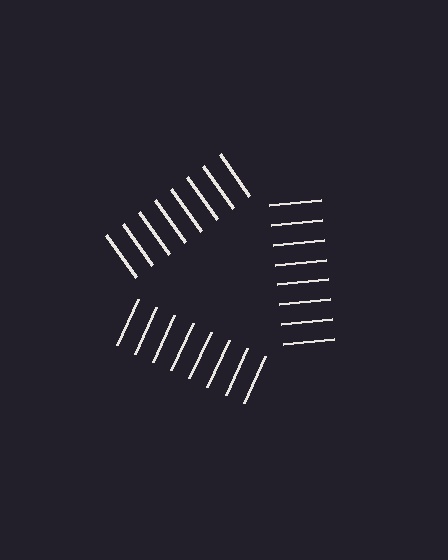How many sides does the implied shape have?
3 sides — the line-ends trace a triangle.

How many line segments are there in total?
24 — 8 along each of the 3 edges.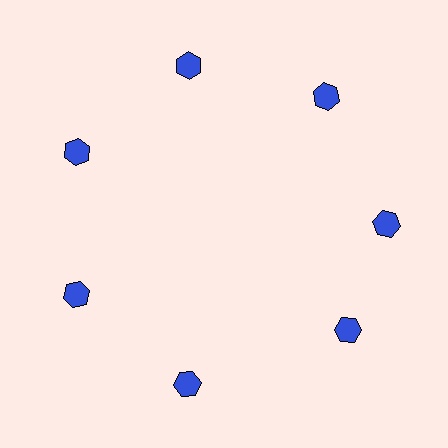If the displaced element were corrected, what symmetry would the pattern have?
It would have 7-fold rotational symmetry — the pattern would map onto itself every 51 degrees.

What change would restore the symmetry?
The symmetry would be restored by rotating it back into even spacing with its neighbors so that all 7 hexagons sit at equal angles and equal distance from the center.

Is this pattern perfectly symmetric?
No. The 7 blue hexagons are arranged in a ring, but one element near the 5 o'clock position is rotated out of alignment along the ring, breaking the 7-fold rotational symmetry.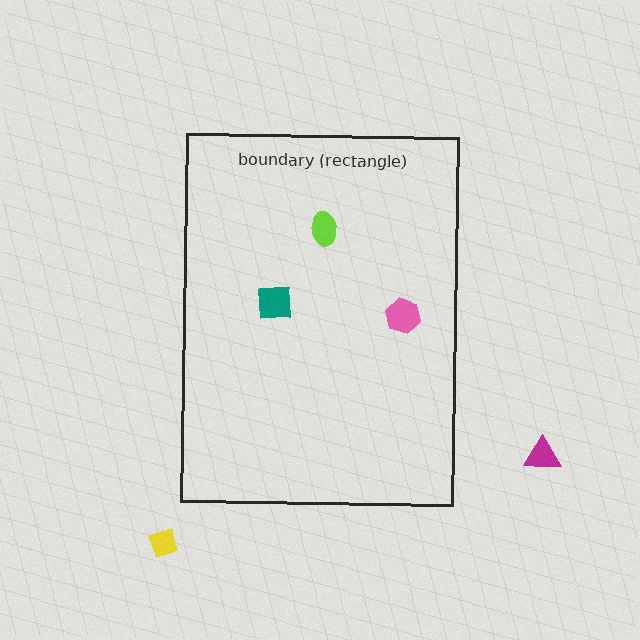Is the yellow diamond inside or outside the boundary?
Outside.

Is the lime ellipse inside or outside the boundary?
Inside.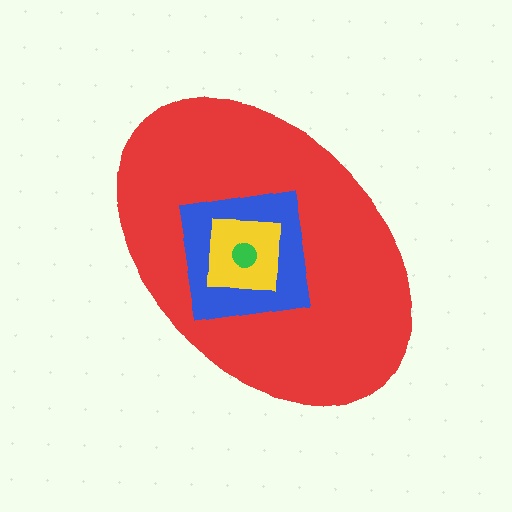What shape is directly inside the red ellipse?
The blue square.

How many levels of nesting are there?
4.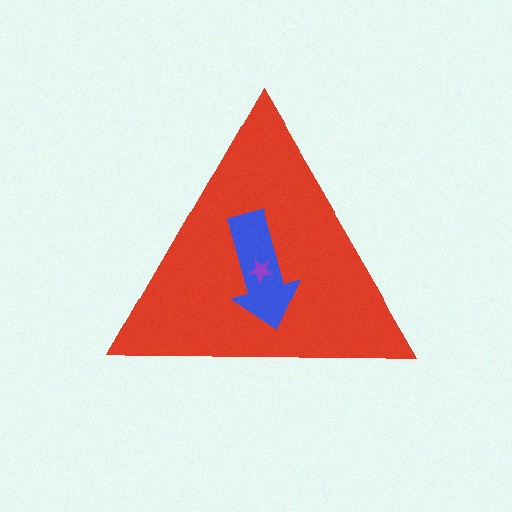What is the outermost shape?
The red triangle.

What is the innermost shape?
The purple star.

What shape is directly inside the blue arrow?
The purple star.